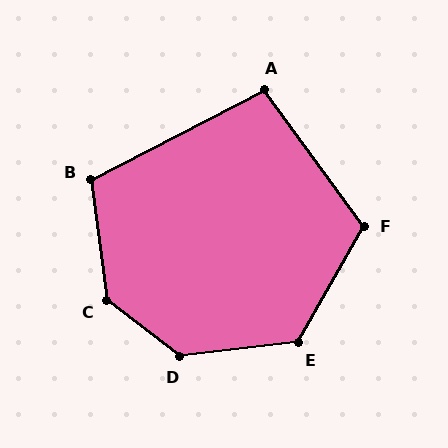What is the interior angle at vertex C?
Approximately 135 degrees (obtuse).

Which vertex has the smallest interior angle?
A, at approximately 99 degrees.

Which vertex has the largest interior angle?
D, at approximately 136 degrees.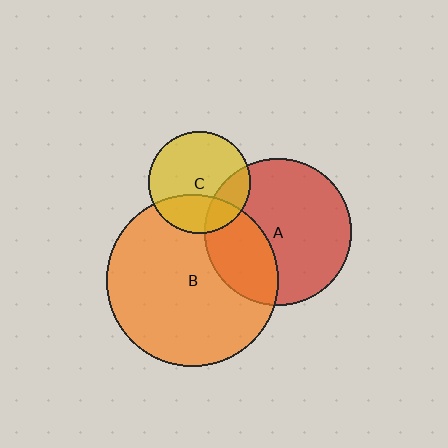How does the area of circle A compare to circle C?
Approximately 2.1 times.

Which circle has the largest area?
Circle B (orange).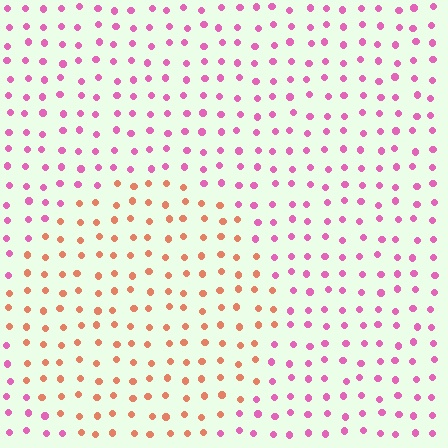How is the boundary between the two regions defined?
The boundary is defined purely by a slight shift in hue (about 53 degrees). Spacing, size, and orientation are identical on both sides.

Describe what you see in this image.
The image is filled with small pink elements in a uniform arrangement. A circle-shaped region is visible where the elements are tinted to a slightly different hue, forming a subtle color boundary.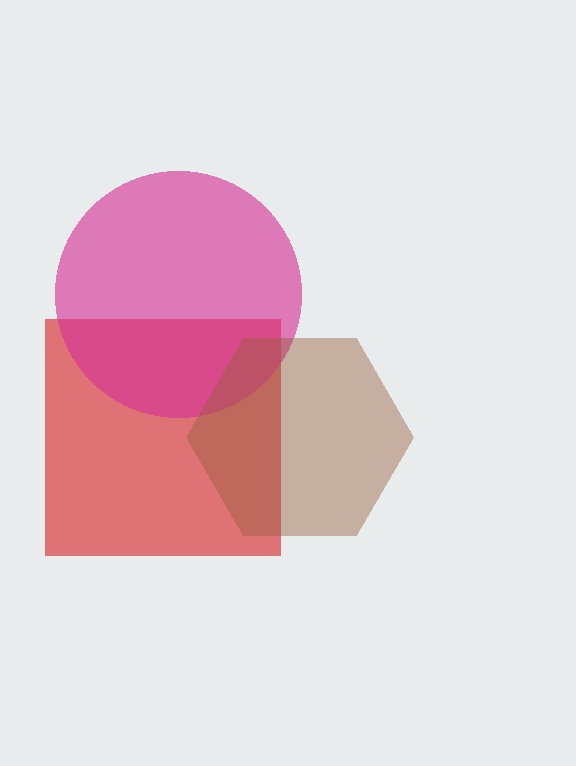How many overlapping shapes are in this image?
There are 3 overlapping shapes in the image.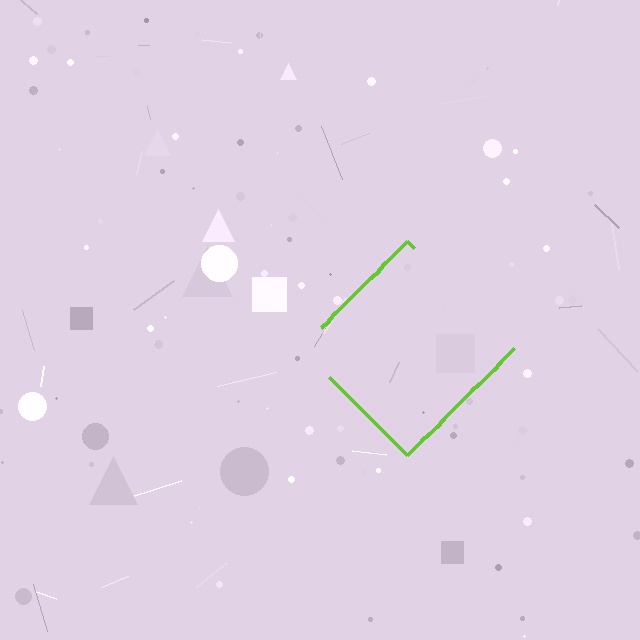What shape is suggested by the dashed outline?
The dashed outline suggests a diamond.